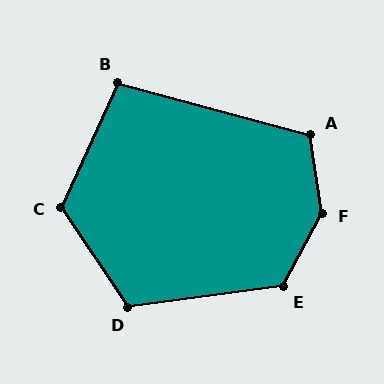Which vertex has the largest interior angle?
F, at approximately 144 degrees.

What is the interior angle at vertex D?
Approximately 116 degrees (obtuse).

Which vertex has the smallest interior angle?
B, at approximately 100 degrees.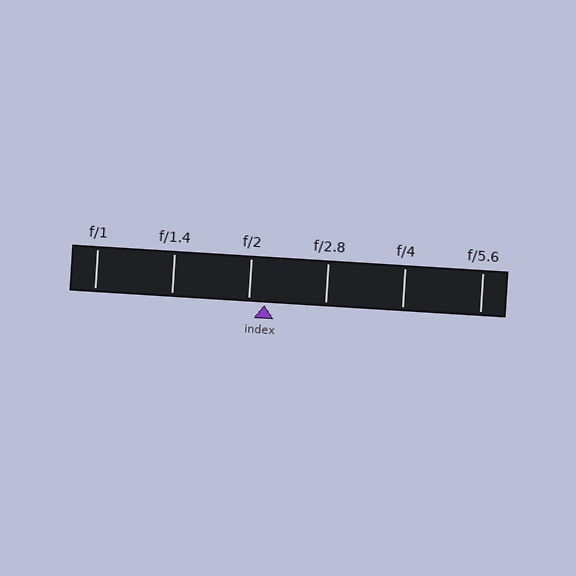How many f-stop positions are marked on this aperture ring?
There are 6 f-stop positions marked.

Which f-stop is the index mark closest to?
The index mark is closest to f/2.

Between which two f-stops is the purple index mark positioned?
The index mark is between f/2 and f/2.8.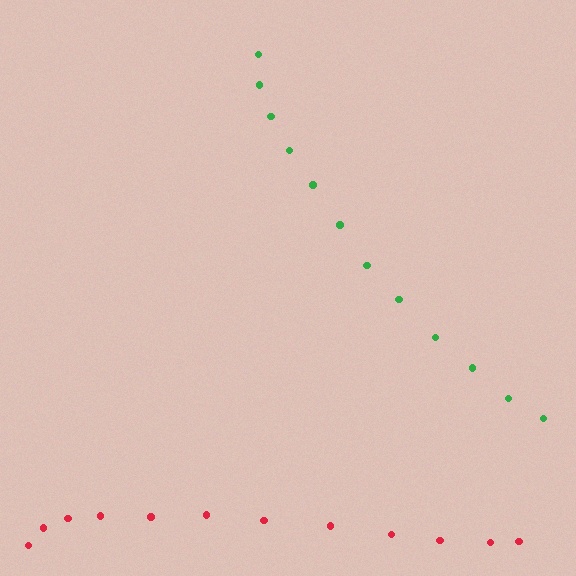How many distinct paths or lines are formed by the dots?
There are 2 distinct paths.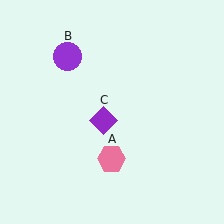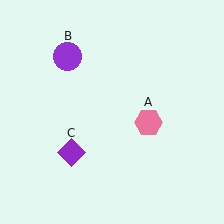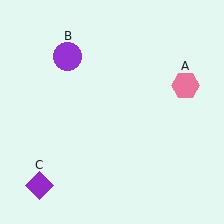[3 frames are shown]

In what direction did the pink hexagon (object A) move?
The pink hexagon (object A) moved up and to the right.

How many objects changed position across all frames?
2 objects changed position: pink hexagon (object A), purple diamond (object C).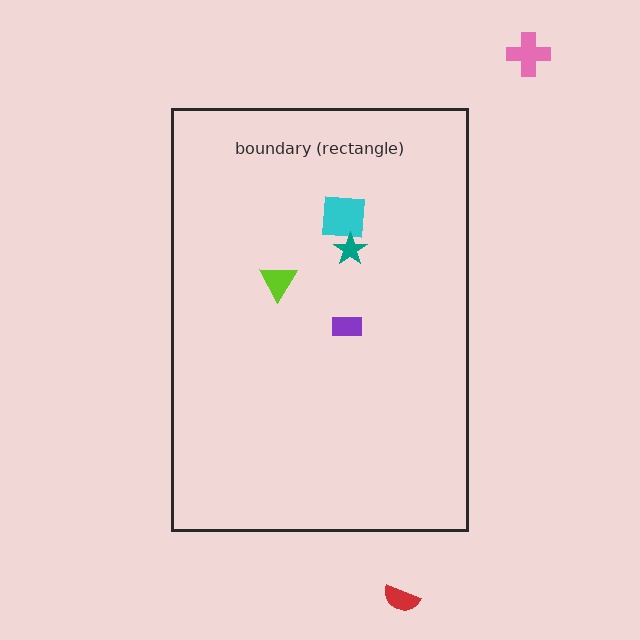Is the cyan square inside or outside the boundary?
Inside.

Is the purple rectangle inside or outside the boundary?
Inside.